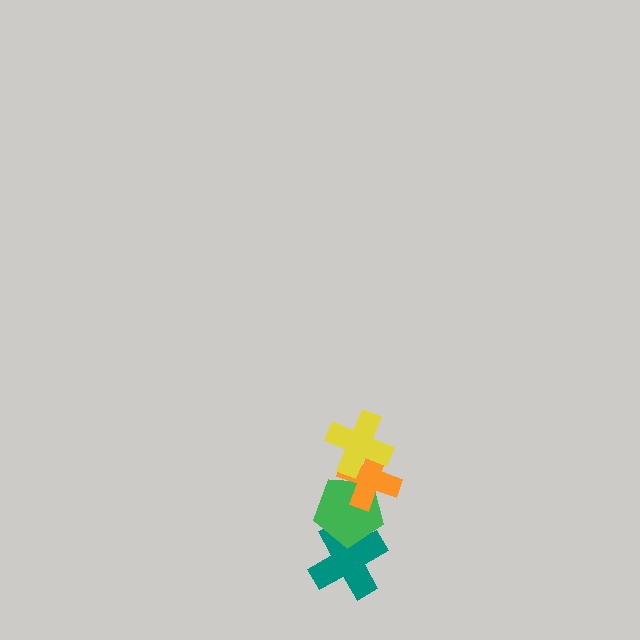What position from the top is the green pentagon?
The green pentagon is 3rd from the top.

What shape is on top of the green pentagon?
The orange cross is on top of the green pentagon.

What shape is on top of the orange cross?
The yellow cross is on top of the orange cross.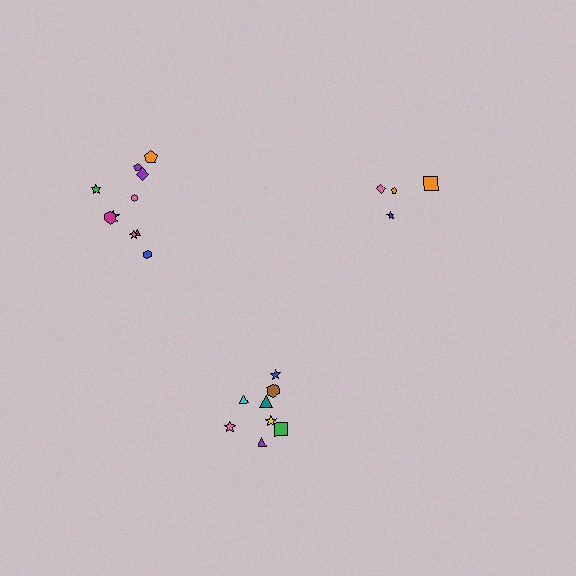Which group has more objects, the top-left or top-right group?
The top-left group.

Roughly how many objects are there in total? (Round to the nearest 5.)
Roughly 20 objects in total.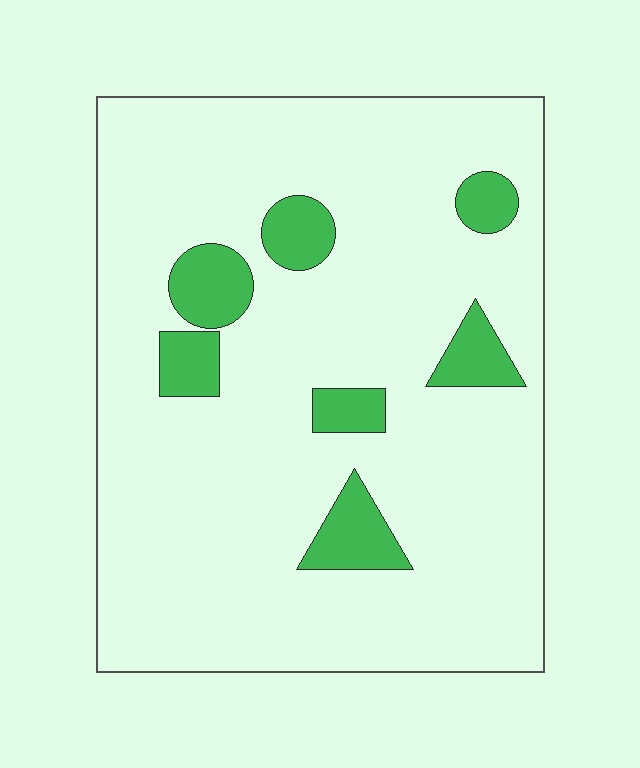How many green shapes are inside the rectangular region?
7.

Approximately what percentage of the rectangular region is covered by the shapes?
Approximately 10%.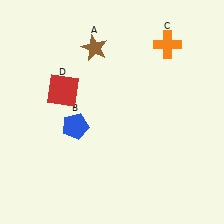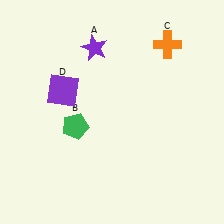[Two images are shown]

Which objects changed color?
A changed from brown to purple. B changed from blue to green. D changed from red to purple.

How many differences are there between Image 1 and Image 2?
There are 3 differences between the two images.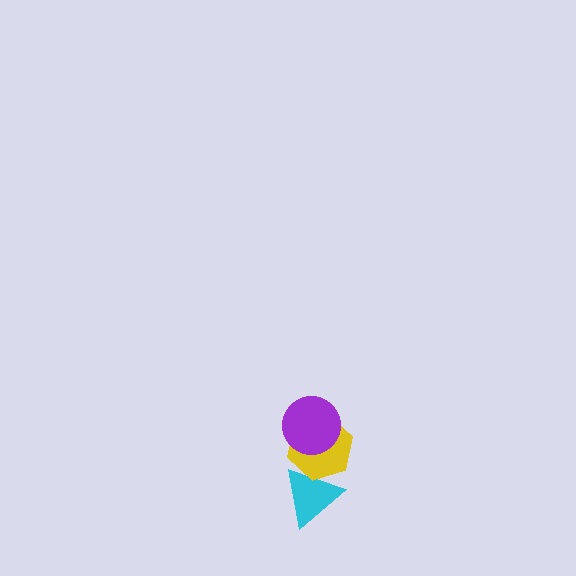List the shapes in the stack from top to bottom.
From top to bottom: the purple circle, the yellow hexagon, the cyan triangle.